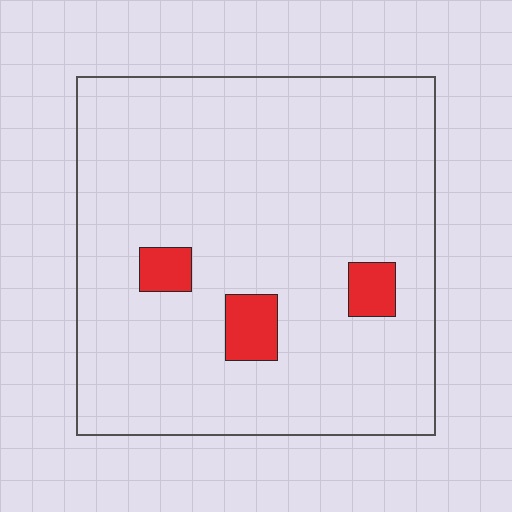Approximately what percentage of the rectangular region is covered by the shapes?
Approximately 5%.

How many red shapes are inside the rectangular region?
3.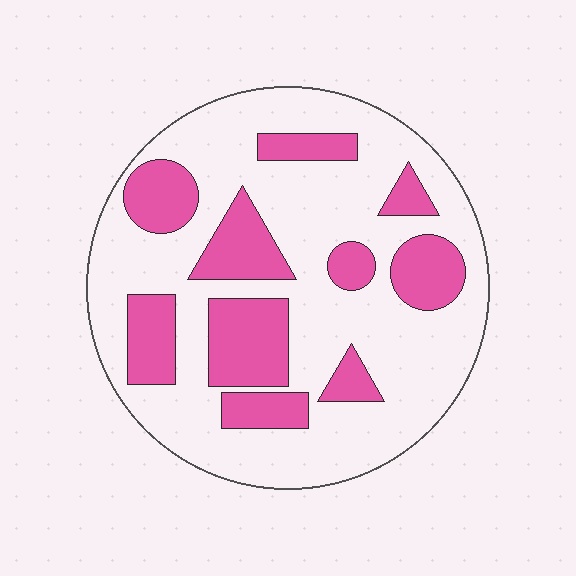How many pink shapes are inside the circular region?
10.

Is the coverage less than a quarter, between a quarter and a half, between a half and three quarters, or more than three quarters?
Between a quarter and a half.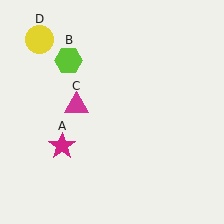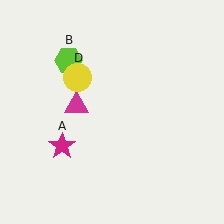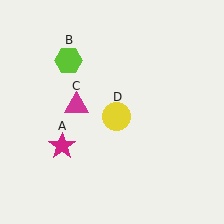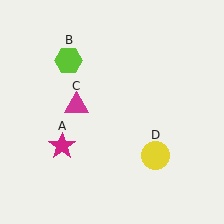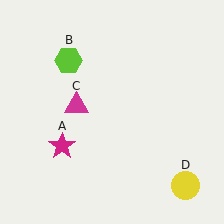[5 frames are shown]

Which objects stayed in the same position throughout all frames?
Magenta star (object A) and lime hexagon (object B) and magenta triangle (object C) remained stationary.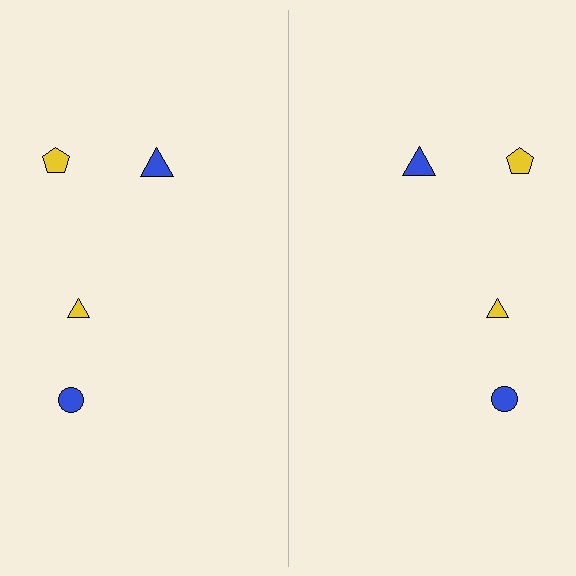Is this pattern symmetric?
Yes, this pattern has bilateral (reflection) symmetry.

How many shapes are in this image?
There are 8 shapes in this image.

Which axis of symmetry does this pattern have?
The pattern has a vertical axis of symmetry running through the center of the image.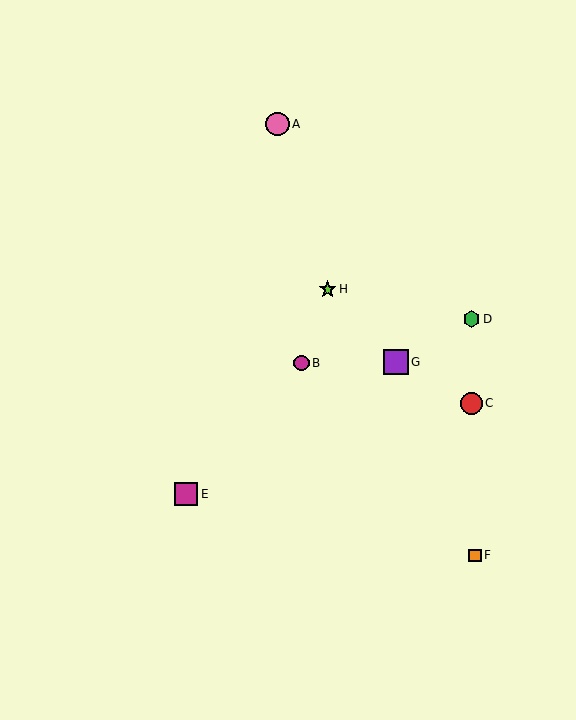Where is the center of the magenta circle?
The center of the magenta circle is at (301, 363).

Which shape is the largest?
The purple square (labeled G) is the largest.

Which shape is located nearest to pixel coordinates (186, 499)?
The magenta square (labeled E) at (186, 494) is nearest to that location.